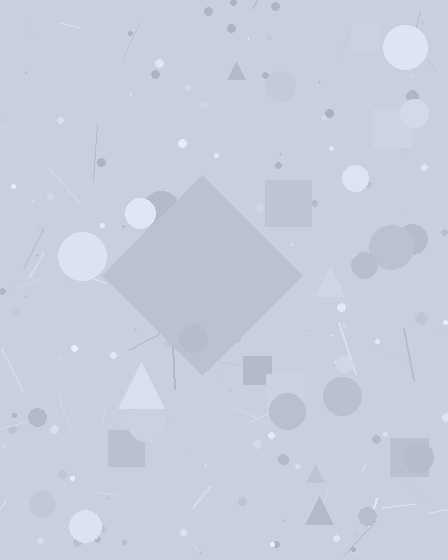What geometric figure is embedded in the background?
A diamond is embedded in the background.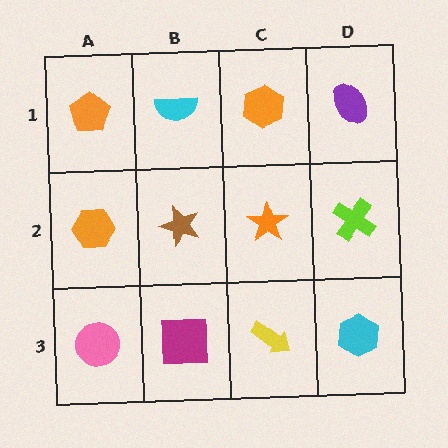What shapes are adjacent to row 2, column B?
A cyan semicircle (row 1, column B), a magenta square (row 3, column B), an orange hexagon (row 2, column A), an orange star (row 2, column C).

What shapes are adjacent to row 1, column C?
An orange star (row 2, column C), a cyan semicircle (row 1, column B), a purple ellipse (row 1, column D).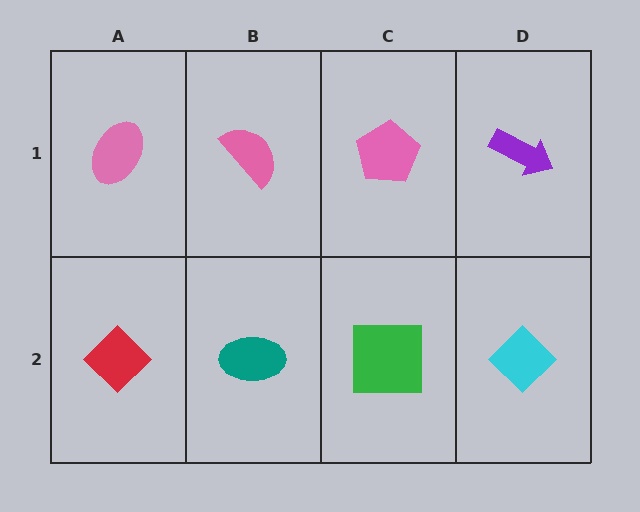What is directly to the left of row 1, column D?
A pink pentagon.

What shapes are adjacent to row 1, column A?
A red diamond (row 2, column A), a pink semicircle (row 1, column B).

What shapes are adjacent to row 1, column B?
A teal ellipse (row 2, column B), a pink ellipse (row 1, column A), a pink pentagon (row 1, column C).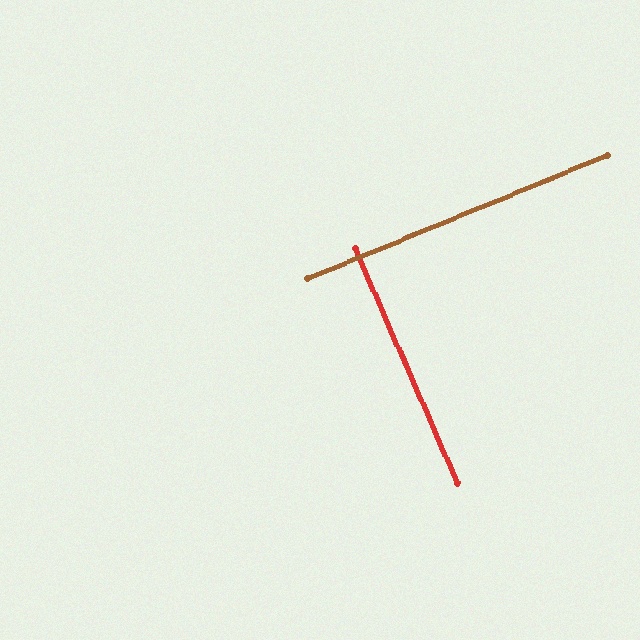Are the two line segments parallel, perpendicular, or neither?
Perpendicular — they meet at approximately 89°.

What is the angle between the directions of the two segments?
Approximately 89 degrees.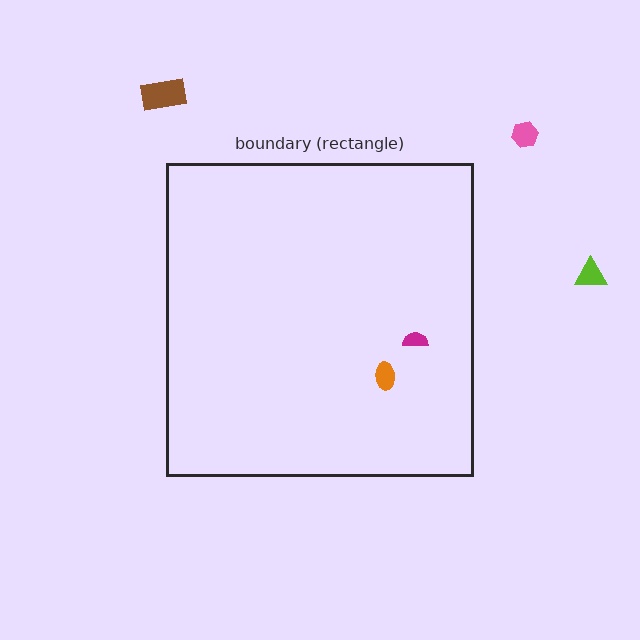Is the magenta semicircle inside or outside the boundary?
Inside.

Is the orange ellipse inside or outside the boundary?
Inside.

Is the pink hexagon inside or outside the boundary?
Outside.